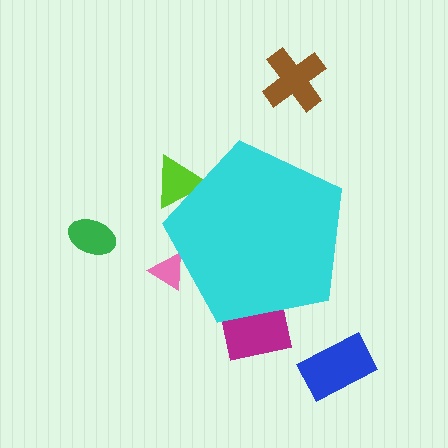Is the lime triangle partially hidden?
Yes, the lime triangle is partially hidden behind the cyan pentagon.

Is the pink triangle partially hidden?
Yes, the pink triangle is partially hidden behind the cyan pentagon.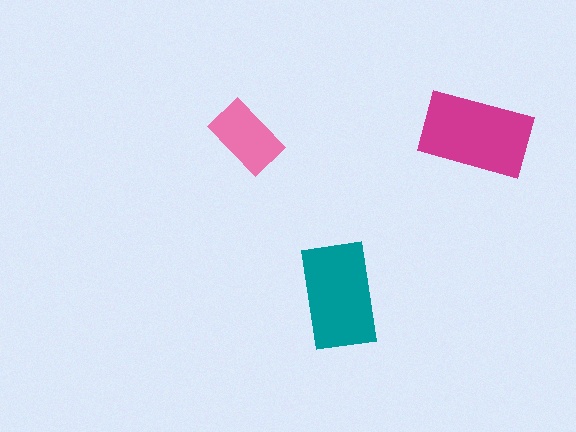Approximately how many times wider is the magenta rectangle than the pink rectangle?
About 1.5 times wider.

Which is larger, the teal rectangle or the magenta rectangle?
The magenta one.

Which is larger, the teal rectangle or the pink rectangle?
The teal one.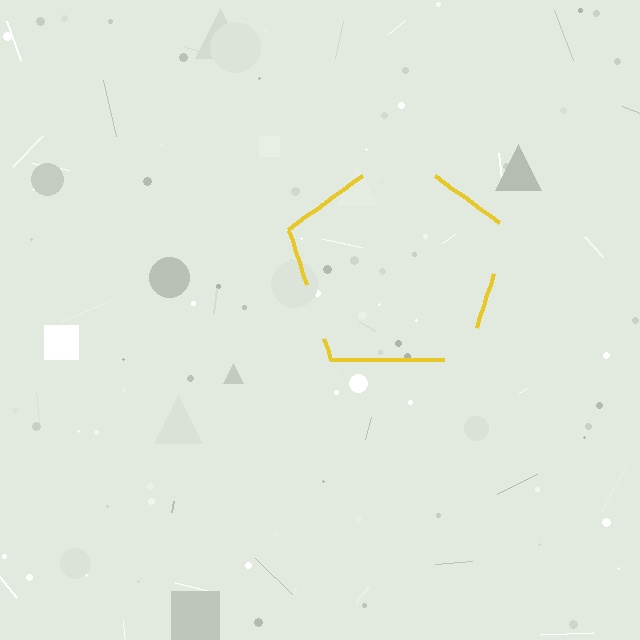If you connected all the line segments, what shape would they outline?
They would outline a pentagon.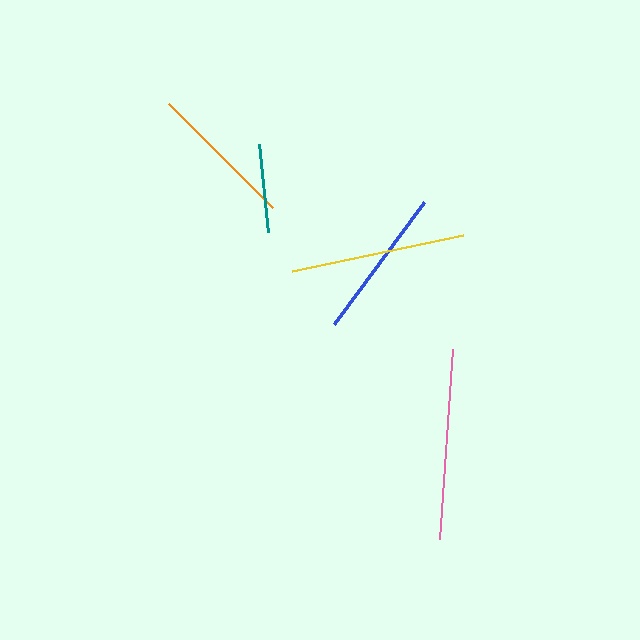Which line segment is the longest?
The pink line is the longest at approximately 190 pixels.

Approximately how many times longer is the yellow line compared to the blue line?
The yellow line is approximately 1.2 times the length of the blue line.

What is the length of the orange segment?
The orange segment is approximately 148 pixels long.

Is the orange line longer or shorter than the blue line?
The blue line is longer than the orange line.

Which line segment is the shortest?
The teal line is the shortest at approximately 88 pixels.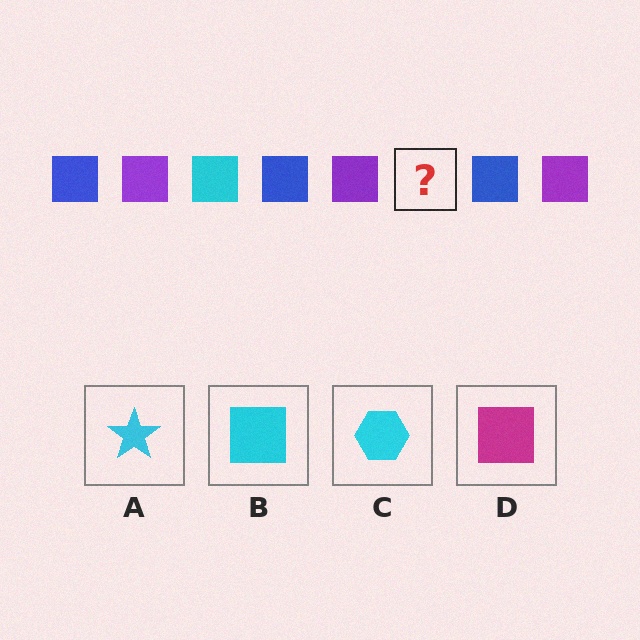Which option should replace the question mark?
Option B.